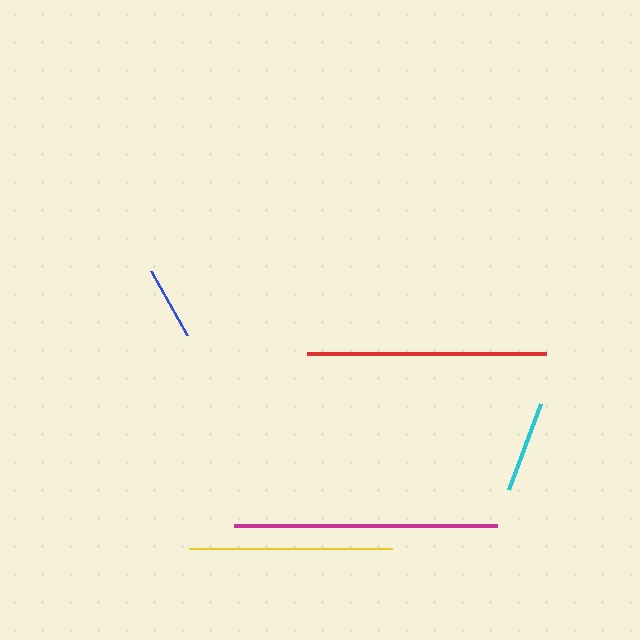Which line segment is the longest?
The magenta line is the longest at approximately 263 pixels.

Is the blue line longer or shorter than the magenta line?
The magenta line is longer than the blue line.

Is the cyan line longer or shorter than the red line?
The red line is longer than the cyan line.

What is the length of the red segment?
The red segment is approximately 239 pixels long.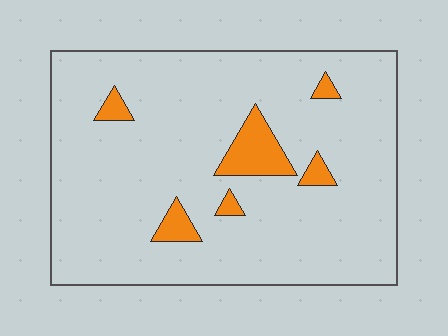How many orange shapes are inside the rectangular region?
6.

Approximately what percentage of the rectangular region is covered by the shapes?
Approximately 10%.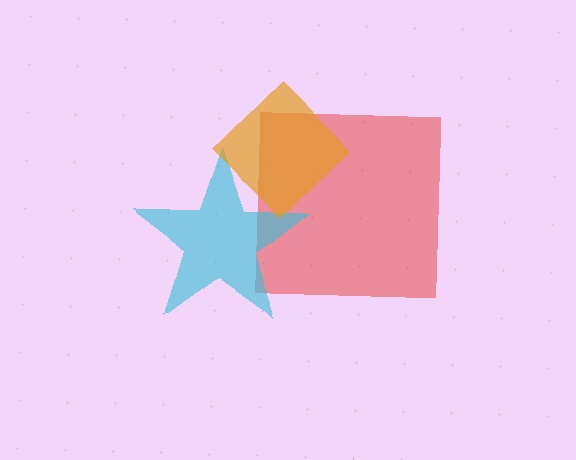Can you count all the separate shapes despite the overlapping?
Yes, there are 3 separate shapes.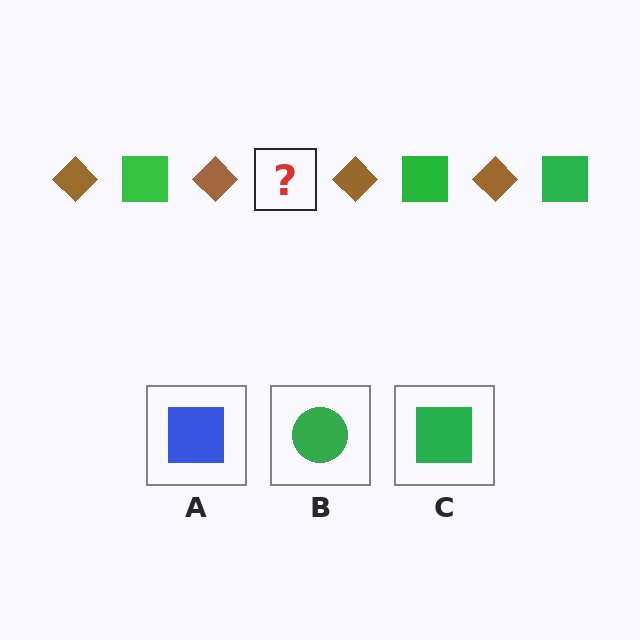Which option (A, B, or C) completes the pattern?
C.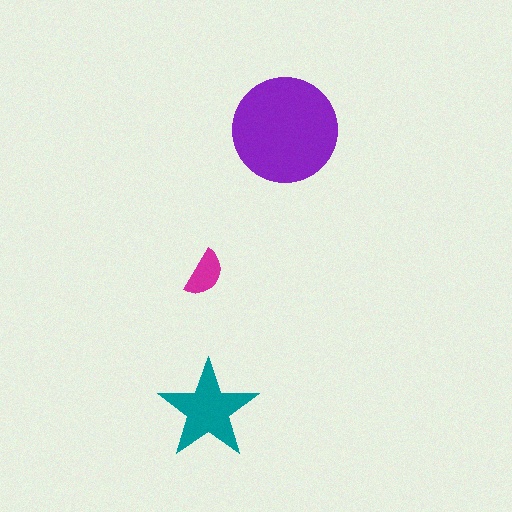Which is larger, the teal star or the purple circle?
The purple circle.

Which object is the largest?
The purple circle.